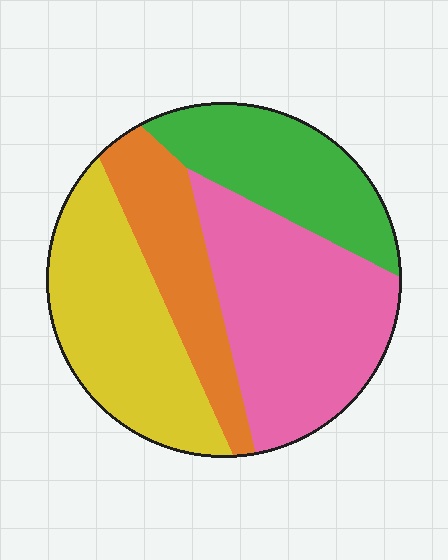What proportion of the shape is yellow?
Yellow covers around 30% of the shape.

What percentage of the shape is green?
Green takes up about one fifth (1/5) of the shape.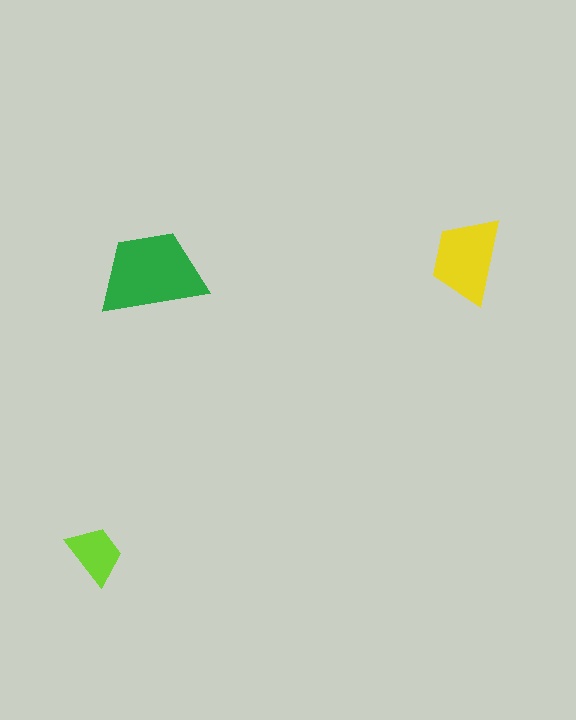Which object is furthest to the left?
The lime trapezoid is leftmost.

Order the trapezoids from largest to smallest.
the green one, the yellow one, the lime one.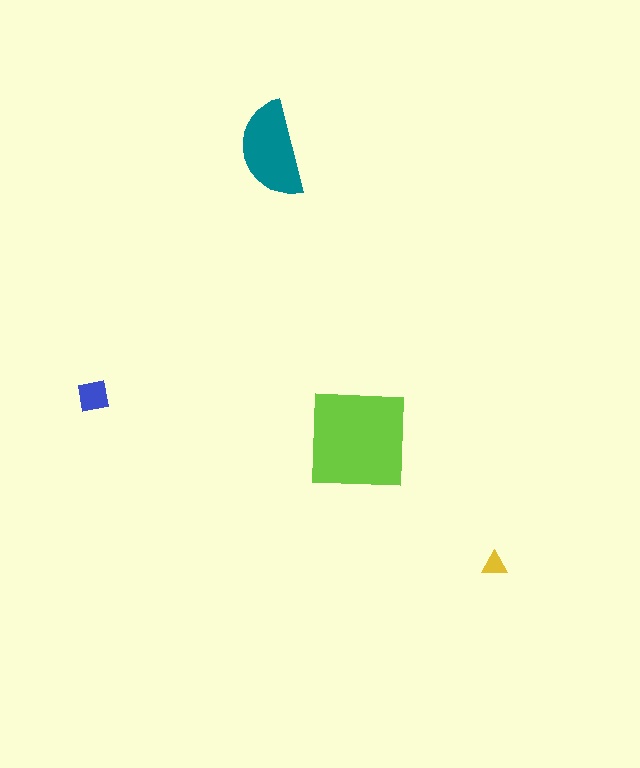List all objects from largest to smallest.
The lime square, the teal semicircle, the blue square, the yellow triangle.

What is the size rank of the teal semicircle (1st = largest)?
2nd.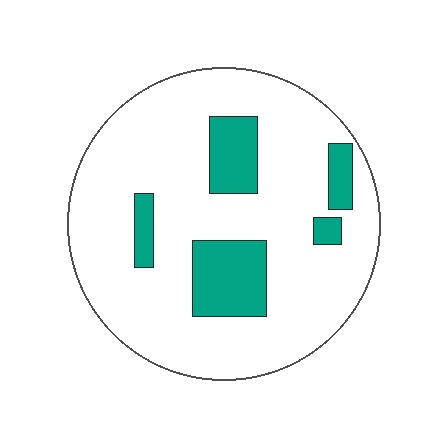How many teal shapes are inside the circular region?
5.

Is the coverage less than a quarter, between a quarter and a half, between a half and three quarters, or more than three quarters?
Less than a quarter.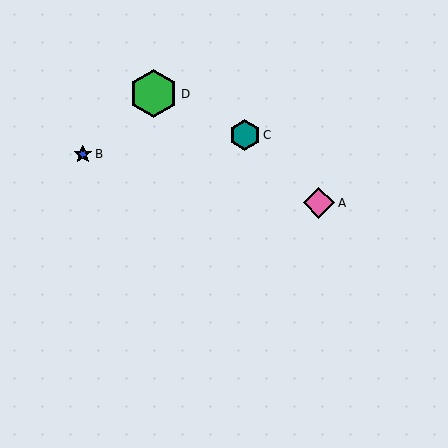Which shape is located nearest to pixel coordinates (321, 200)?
The pink diamond (labeled A) at (319, 203) is nearest to that location.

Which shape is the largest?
The green hexagon (labeled D) is the largest.